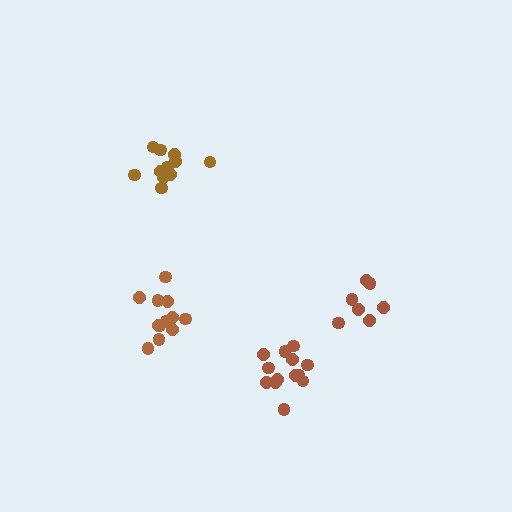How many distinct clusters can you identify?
There are 4 distinct clusters.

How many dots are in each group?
Group 1: 11 dots, Group 2: 13 dots, Group 3: 7 dots, Group 4: 12 dots (43 total).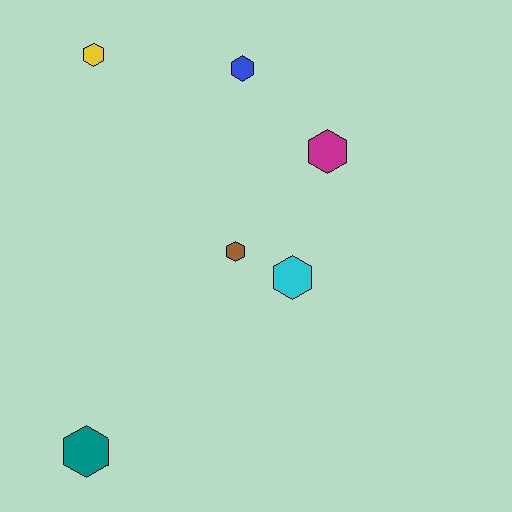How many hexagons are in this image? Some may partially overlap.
There are 6 hexagons.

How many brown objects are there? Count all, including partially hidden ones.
There is 1 brown object.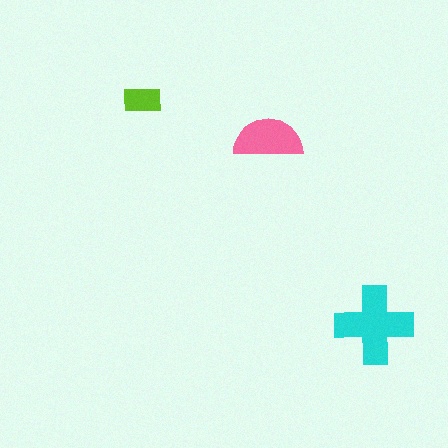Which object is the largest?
The cyan cross.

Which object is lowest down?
The cyan cross is bottommost.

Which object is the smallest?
The lime rectangle.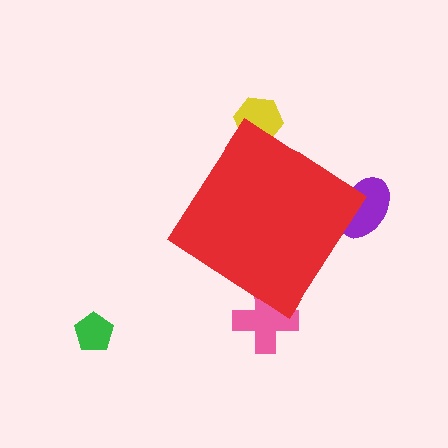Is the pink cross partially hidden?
Yes, the pink cross is partially hidden behind the red diamond.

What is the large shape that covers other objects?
A red diamond.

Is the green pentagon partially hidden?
No, the green pentagon is fully visible.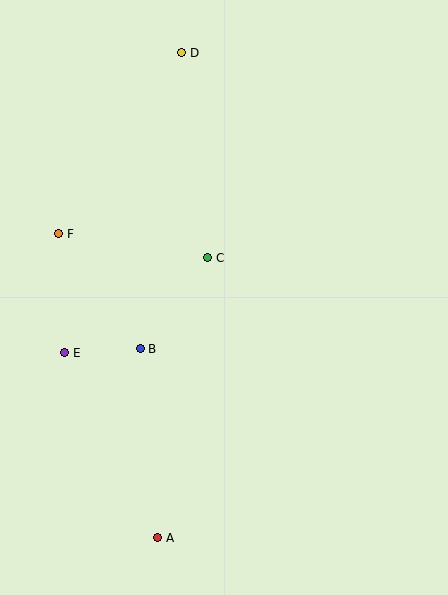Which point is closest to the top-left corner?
Point D is closest to the top-left corner.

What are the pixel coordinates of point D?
Point D is at (182, 53).